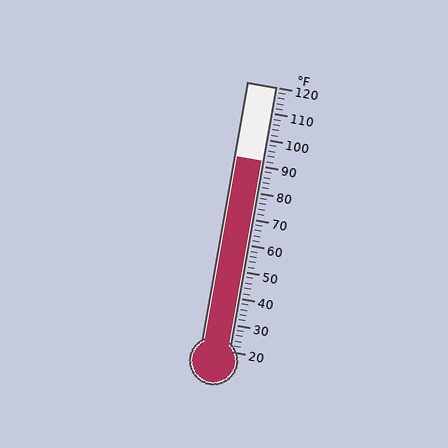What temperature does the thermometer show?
The thermometer shows approximately 92°F.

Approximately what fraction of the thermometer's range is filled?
The thermometer is filled to approximately 70% of its range.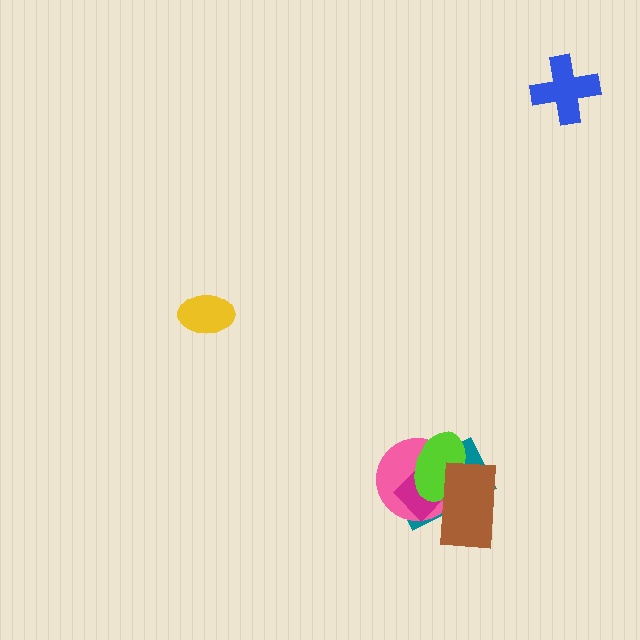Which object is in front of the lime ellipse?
The brown rectangle is in front of the lime ellipse.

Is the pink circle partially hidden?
Yes, it is partially covered by another shape.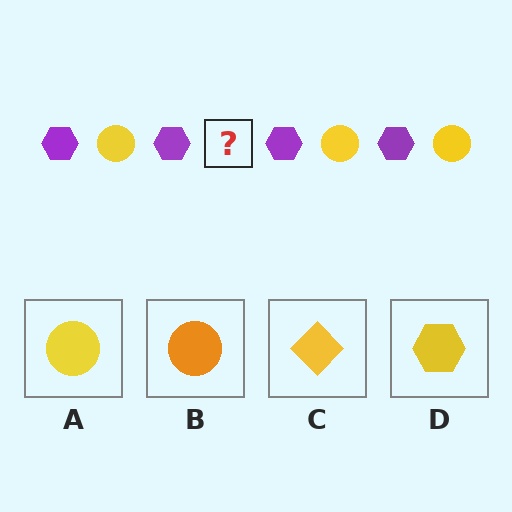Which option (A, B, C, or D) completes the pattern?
A.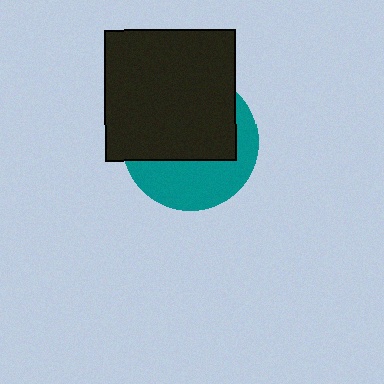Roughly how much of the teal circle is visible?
A small part of it is visible (roughly 40%).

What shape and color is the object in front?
The object in front is a black square.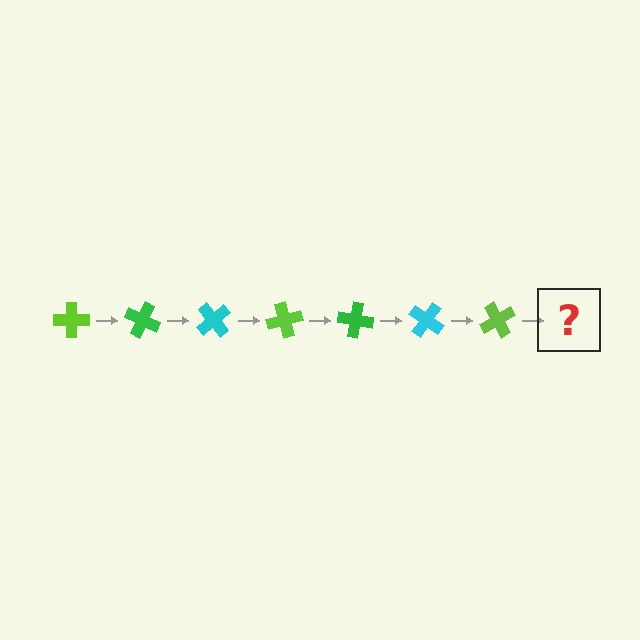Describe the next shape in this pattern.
It should be a green cross, rotated 175 degrees from the start.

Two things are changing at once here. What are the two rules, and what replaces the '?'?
The two rules are that it rotates 25 degrees each step and the color cycles through lime, green, and cyan. The '?' should be a green cross, rotated 175 degrees from the start.